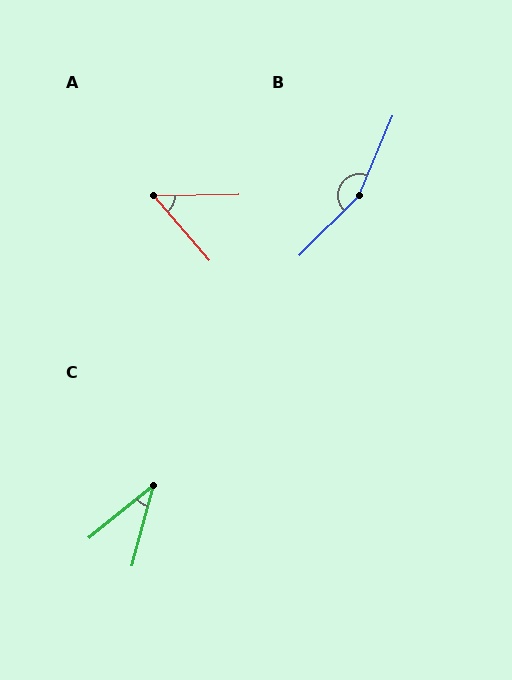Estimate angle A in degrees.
Approximately 50 degrees.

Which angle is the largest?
B, at approximately 158 degrees.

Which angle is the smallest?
C, at approximately 36 degrees.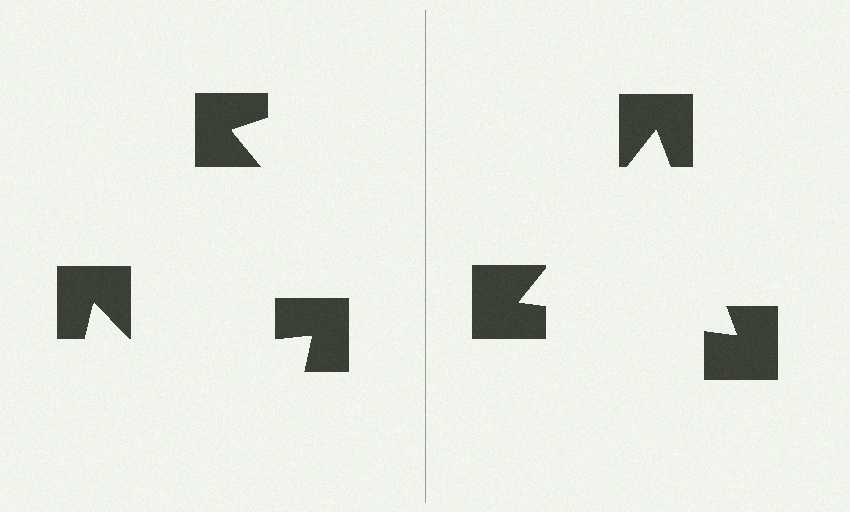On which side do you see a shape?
An illusory triangle appears on the right side. On the left side the wedge cuts are rotated, so no coherent shape forms.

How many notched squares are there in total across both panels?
6 — 3 on each side.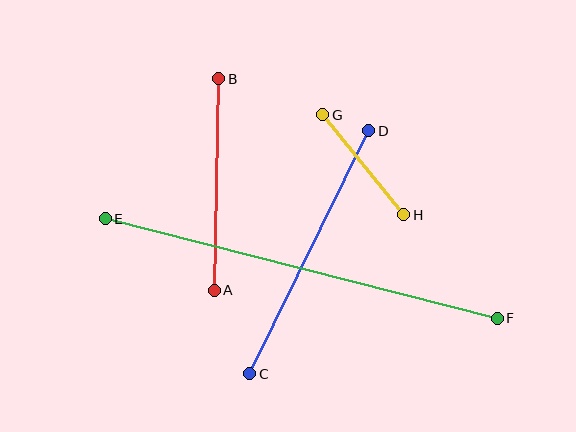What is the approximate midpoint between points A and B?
The midpoint is at approximately (217, 184) pixels.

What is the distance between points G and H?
The distance is approximately 128 pixels.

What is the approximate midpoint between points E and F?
The midpoint is at approximately (301, 269) pixels.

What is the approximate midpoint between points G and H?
The midpoint is at approximately (363, 165) pixels.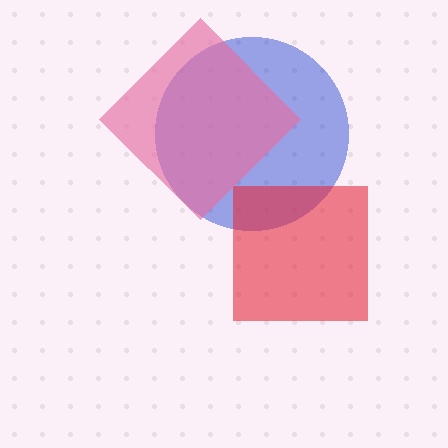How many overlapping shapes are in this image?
There are 3 overlapping shapes in the image.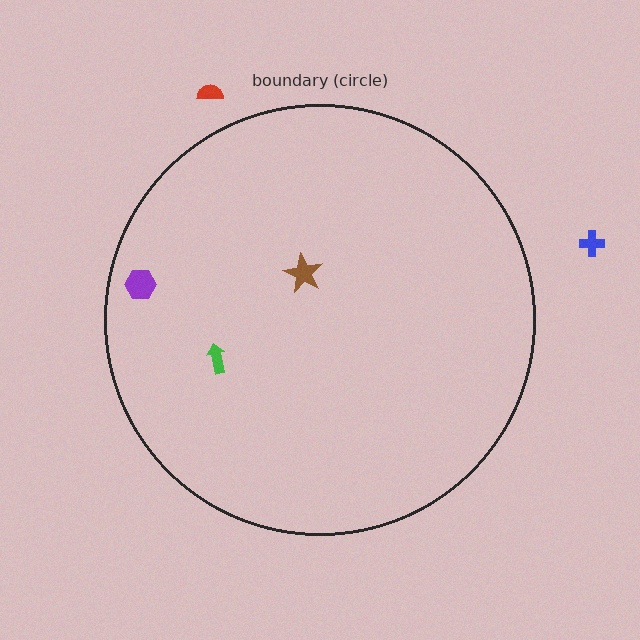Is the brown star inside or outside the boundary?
Inside.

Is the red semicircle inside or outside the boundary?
Outside.